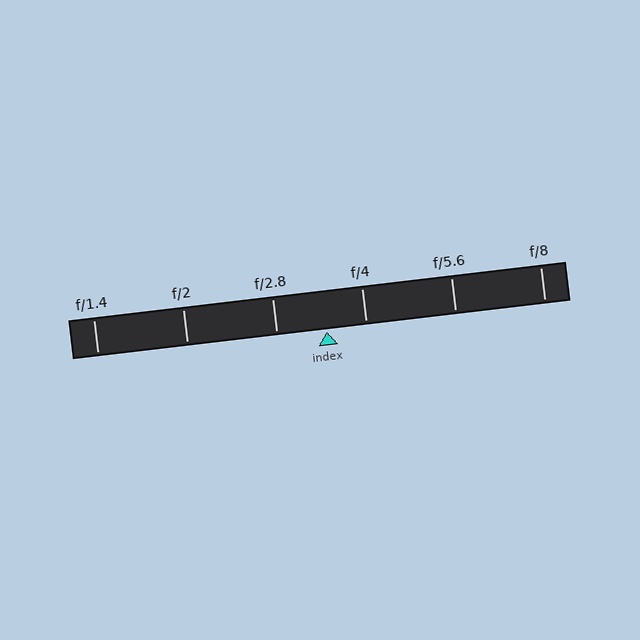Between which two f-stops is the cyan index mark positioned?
The index mark is between f/2.8 and f/4.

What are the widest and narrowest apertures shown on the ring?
The widest aperture shown is f/1.4 and the narrowest is f/8.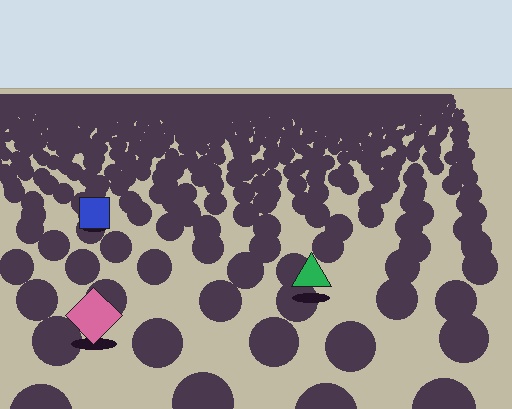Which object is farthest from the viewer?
The blue square is farthest from the viewer. It appears smaller and the ground texture around it is denser.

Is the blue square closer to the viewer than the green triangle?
No. The green triangle is closer — you can tell from the texture gradient: the ground texture is coarser near it.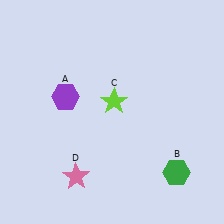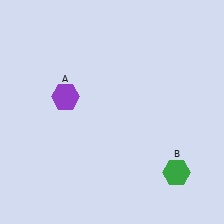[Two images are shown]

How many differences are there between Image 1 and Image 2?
There are 2 differences between the two images.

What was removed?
The lime star (C), the pink star (D) were removed in Image 2.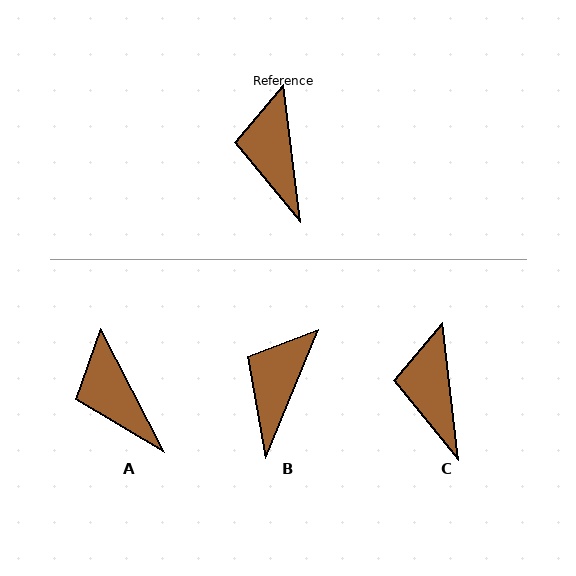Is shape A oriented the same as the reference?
No, it is off by about 21 degrees.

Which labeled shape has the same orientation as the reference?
C.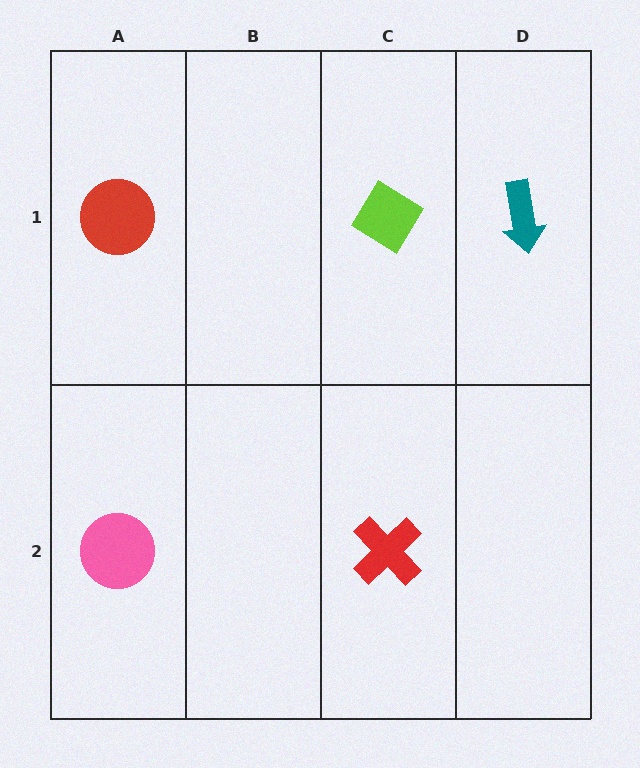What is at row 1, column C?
A lime diamond.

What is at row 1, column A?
A red circle.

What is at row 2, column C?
A red cross.